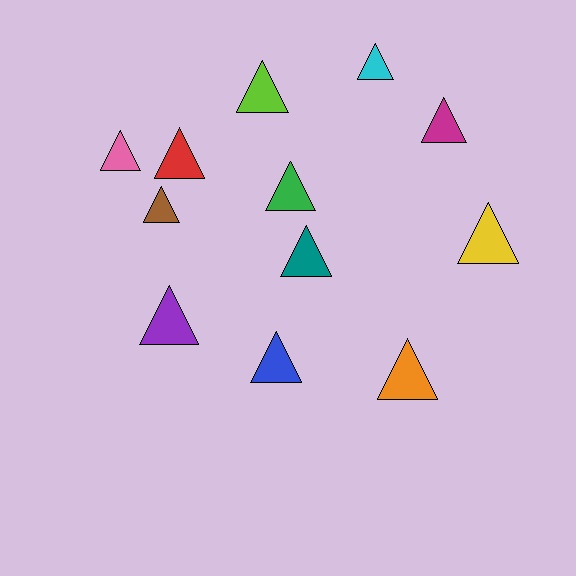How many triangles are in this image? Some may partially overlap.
There are 12 triangles.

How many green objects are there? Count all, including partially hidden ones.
There is 1 green object.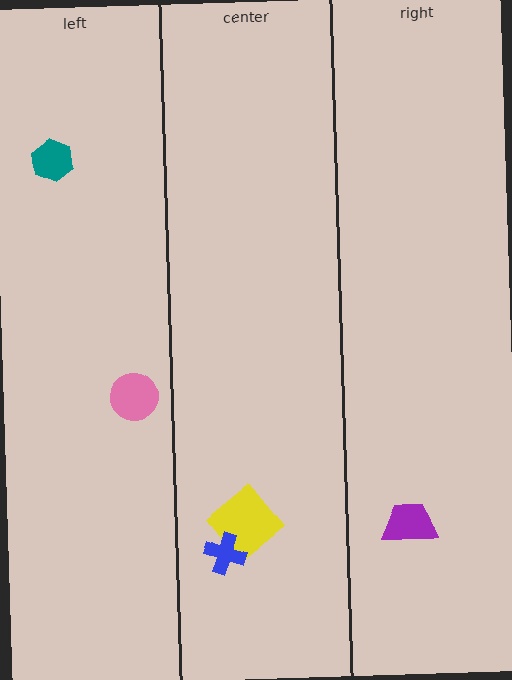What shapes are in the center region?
The yellow diamond, the blue cross.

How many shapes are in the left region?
2.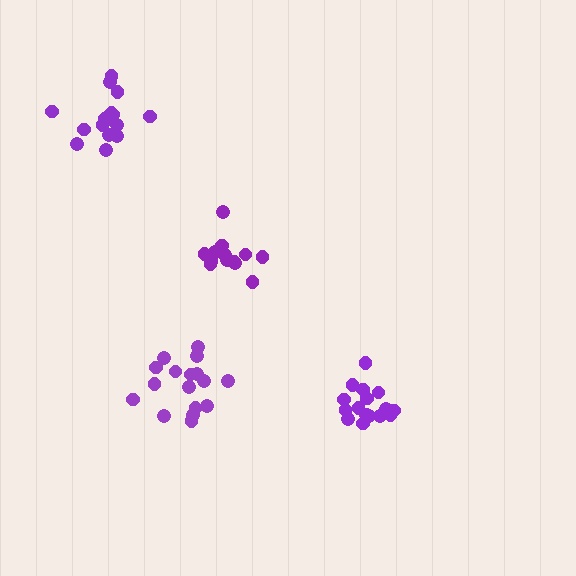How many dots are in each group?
Group 1: 17 dots, Group 2: 17 dots, Group 3: 16 dots, Group 4: 13 dots (63 total).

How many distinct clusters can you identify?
There are 4 distinct clusters.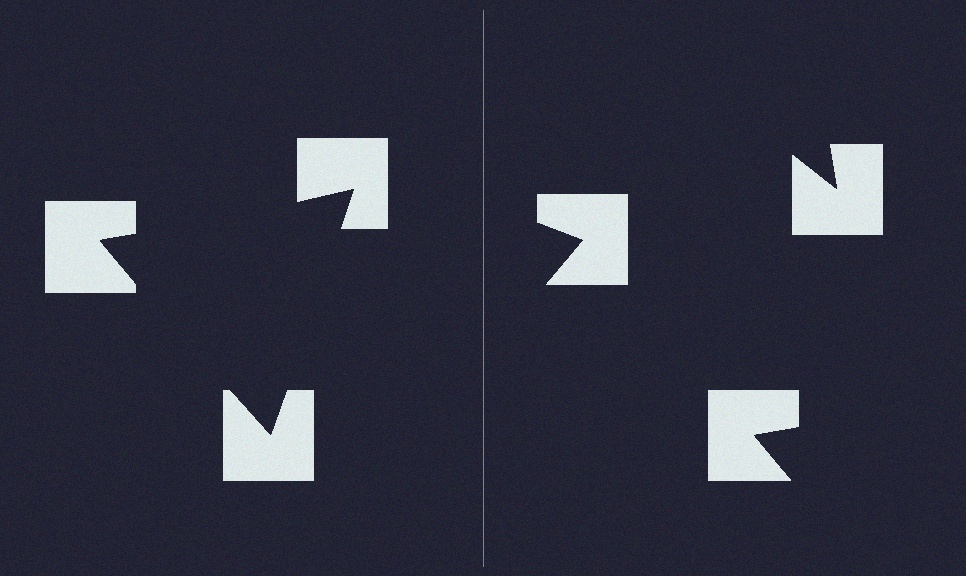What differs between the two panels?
The notched squares are positioned identically on both sides; only the wedge orientations differ. On the left they align to a triangle; on the right they are misaligned.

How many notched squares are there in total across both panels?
6 — 3 on each side.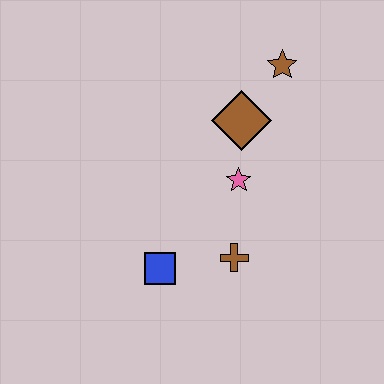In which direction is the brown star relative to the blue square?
The brown star is above the blue square.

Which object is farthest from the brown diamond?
The blue square is farthest from the brown diamond.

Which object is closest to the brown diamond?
The pink star is closest to the brown diamond.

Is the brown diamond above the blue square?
Yes